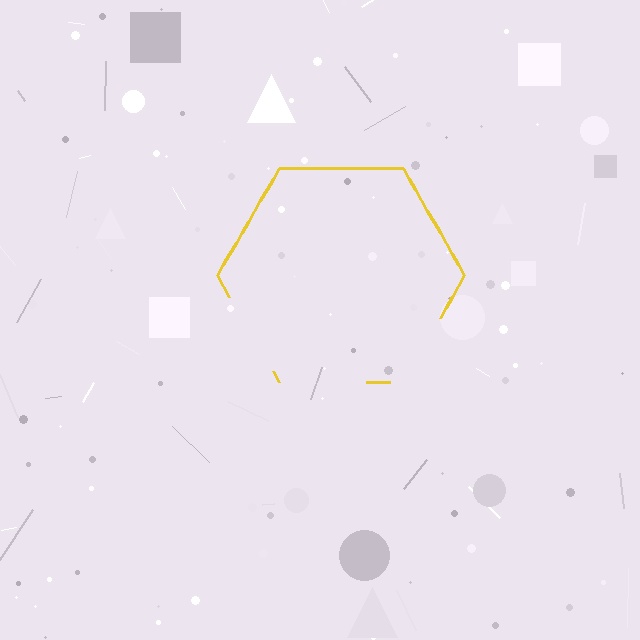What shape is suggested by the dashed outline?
The dashed outline suggests a hexagon.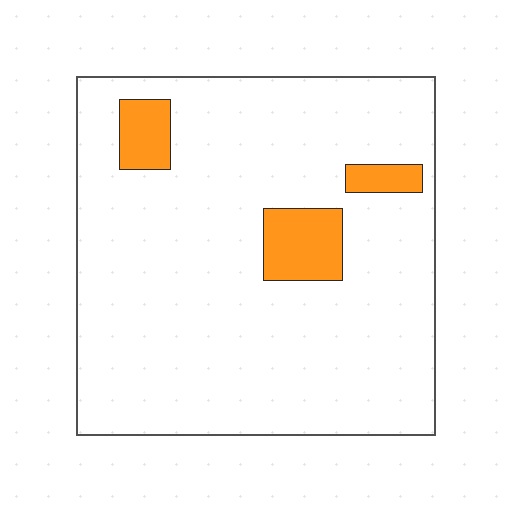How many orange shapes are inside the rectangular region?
3.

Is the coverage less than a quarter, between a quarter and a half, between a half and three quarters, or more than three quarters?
Less than a quarter.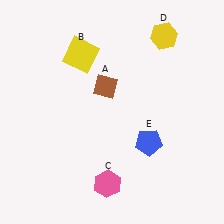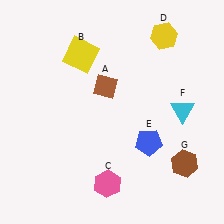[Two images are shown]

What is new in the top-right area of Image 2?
A cyan triangle (F) was added in the top-right area of Image 2.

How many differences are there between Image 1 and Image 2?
There are 2 differences between the two images.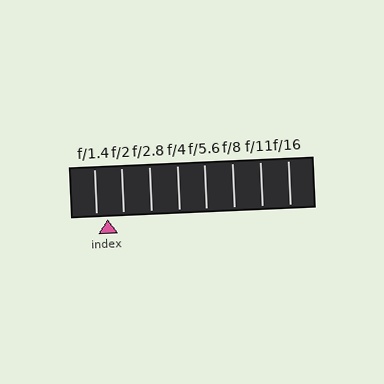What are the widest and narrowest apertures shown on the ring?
The widest aperture shown is f/1.4 and the narrowest is f/16.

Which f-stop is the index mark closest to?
The index mark is closest to f/1.4.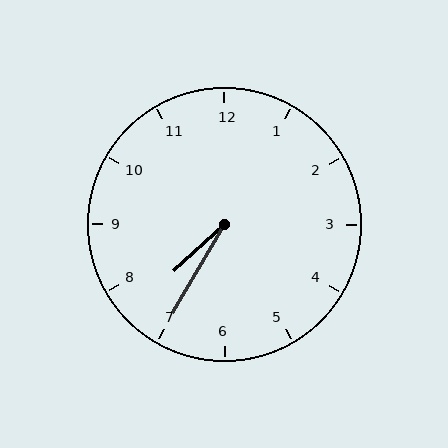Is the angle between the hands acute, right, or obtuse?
It is acute.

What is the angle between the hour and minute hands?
Approximately 18 degrees.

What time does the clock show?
7:35.